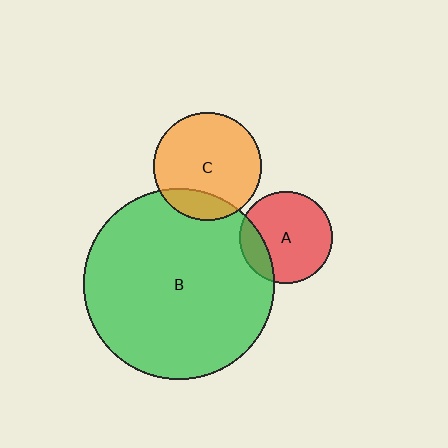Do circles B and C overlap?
Yes.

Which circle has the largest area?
Circle B (green).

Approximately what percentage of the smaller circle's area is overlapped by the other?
Approximately 20%.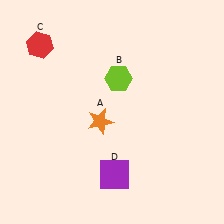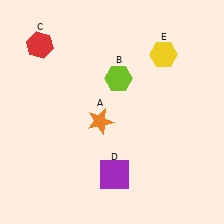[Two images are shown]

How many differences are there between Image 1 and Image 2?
There is 1 difference between the two images.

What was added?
A yellow hexagon (E) was added in Image 2.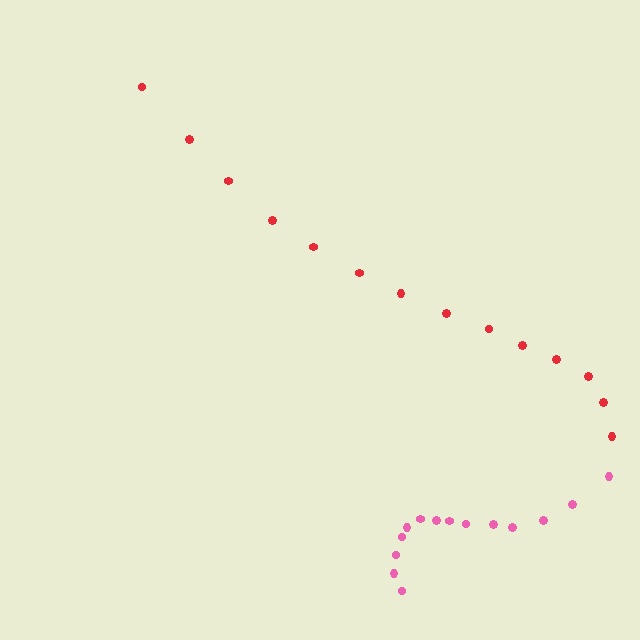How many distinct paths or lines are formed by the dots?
There are 2 distinct paths.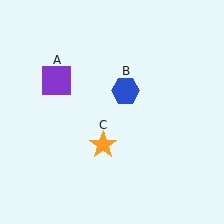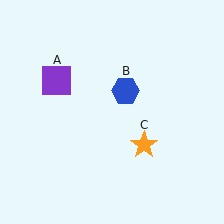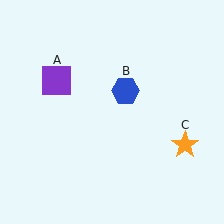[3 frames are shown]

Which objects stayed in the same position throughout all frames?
Purple square (object A) and blue hexagon (object B) remained stationary.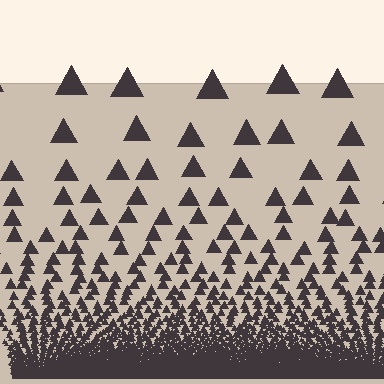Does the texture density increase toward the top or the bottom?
Density increases toward the bottom.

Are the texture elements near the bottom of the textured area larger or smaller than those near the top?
Smaller. The gradient is inverted — elements near the bottom are smaller and denser.